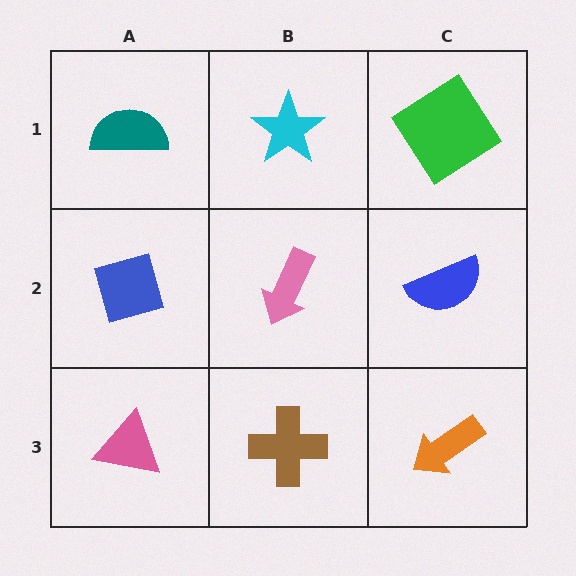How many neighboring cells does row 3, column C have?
2.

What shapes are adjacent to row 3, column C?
A blue semicircle (row 2, column C), a brown cross (row 3, column B).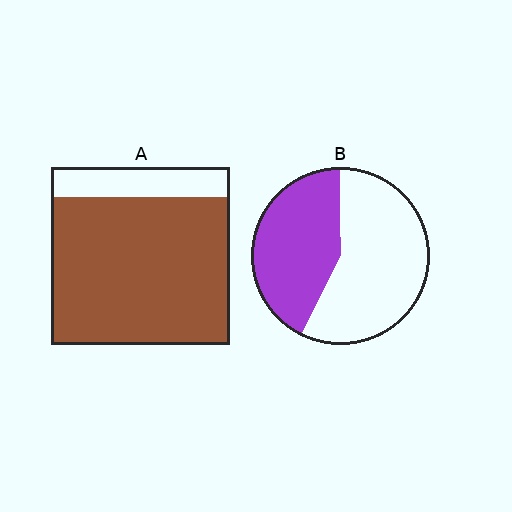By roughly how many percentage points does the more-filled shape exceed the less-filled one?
By roughly 40 percentage points (A over B).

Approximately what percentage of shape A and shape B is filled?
A is approximately 85% and B is approximately 45%.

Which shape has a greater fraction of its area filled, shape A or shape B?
Shape A.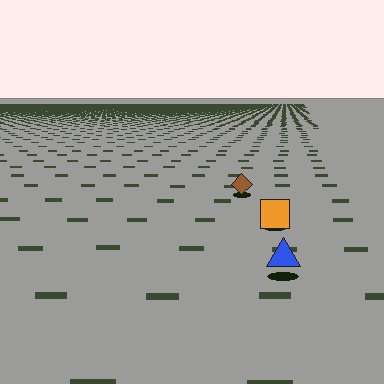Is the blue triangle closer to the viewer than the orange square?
Yes. The blue triangle is closer — you can tell from the texture gradient: the ground texture is coarser near it.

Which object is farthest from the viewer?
The brown diamond is farthest from the viewer. It appears smaller and the ground texture around it is denser.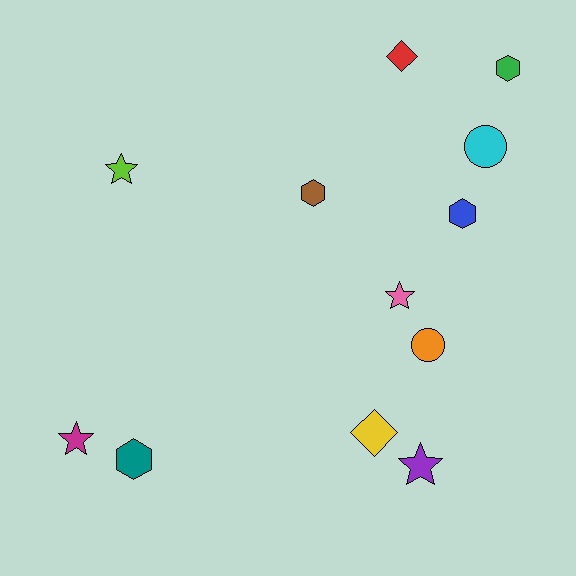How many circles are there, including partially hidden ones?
There are 2 circles.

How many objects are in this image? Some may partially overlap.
There are 12 objects.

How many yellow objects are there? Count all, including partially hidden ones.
There is 1 yellow object.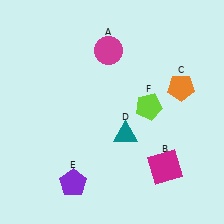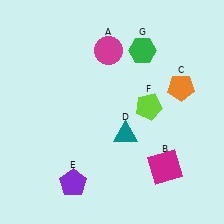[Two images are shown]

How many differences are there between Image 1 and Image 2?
There is 1 difference between the two images.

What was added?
A green hexagon (G) was added in Image 2.